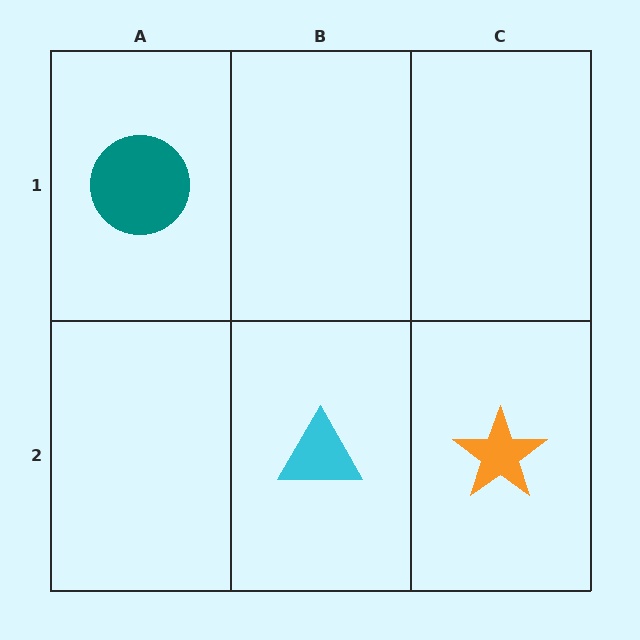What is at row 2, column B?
A cyan triangle.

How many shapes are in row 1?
1 shape.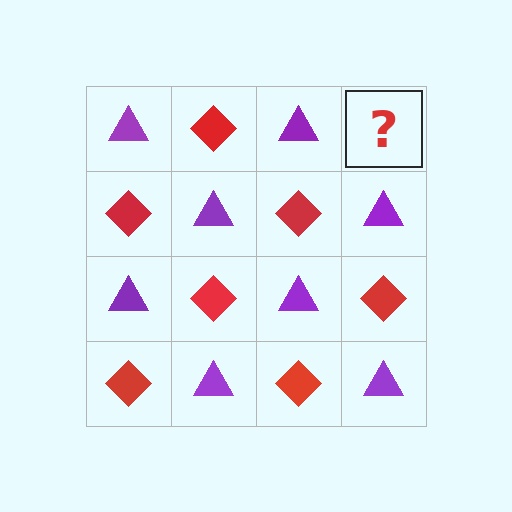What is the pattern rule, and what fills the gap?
The rule is that it alternates purple triangle and red diamond in a checkerboard pattern. The gap should be filled with a red diamond.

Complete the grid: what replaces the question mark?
The question mark should be replaced with a red diamond.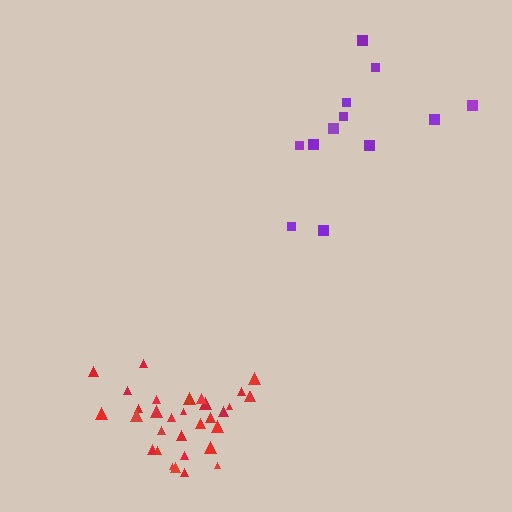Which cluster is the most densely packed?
Red.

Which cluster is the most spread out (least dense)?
Purple.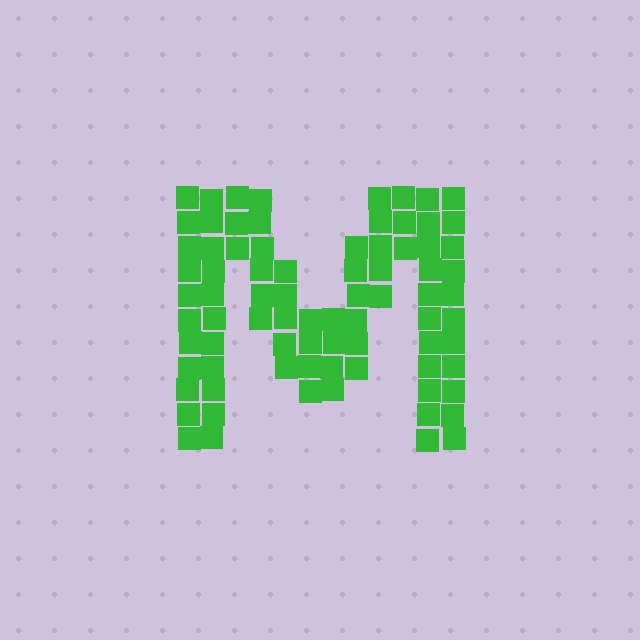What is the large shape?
The large shape is the letter M.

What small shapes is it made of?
It is made of small squares.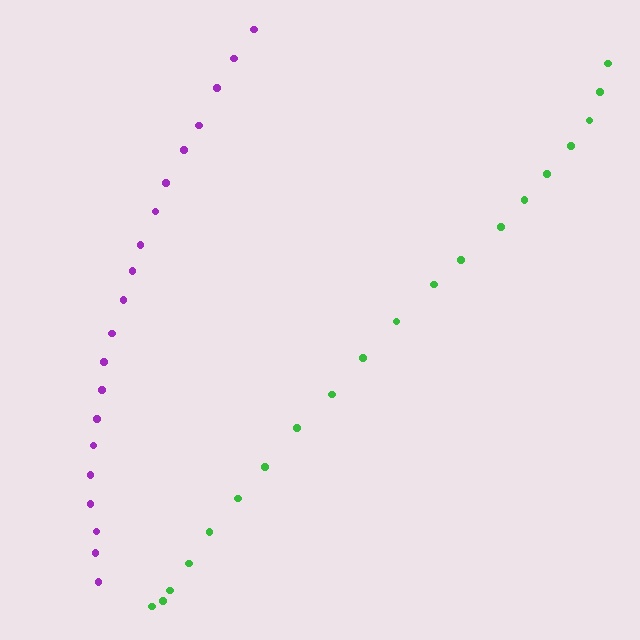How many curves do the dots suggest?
There are 2 distinct paths.